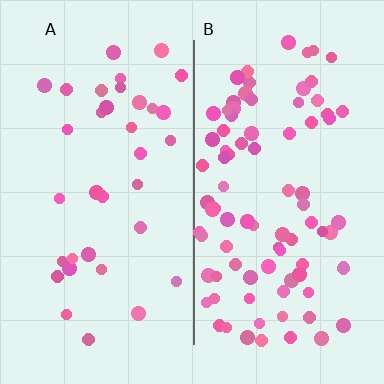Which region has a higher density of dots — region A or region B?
B (the right).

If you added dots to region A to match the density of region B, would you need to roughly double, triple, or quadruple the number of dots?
Approximately double.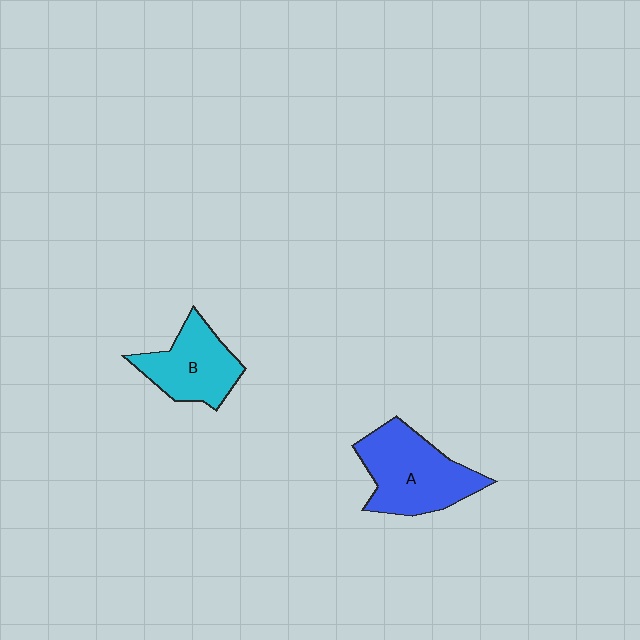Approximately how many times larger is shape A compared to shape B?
Approximately 1.3 times.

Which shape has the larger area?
Shape A (blue).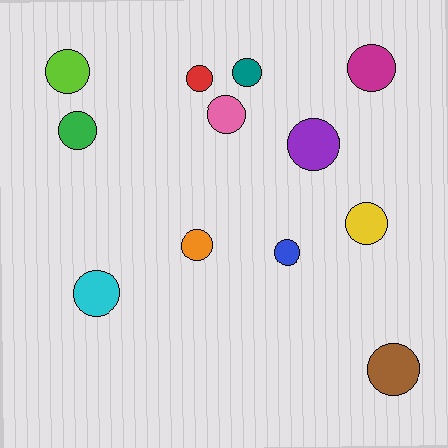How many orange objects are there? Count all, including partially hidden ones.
There is 1 orange object.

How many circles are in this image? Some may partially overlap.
There are 12 circles.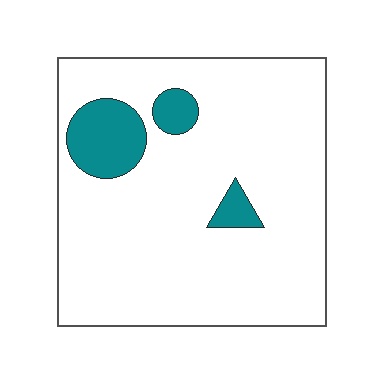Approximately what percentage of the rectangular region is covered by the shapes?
Approximately 10%.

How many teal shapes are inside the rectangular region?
3.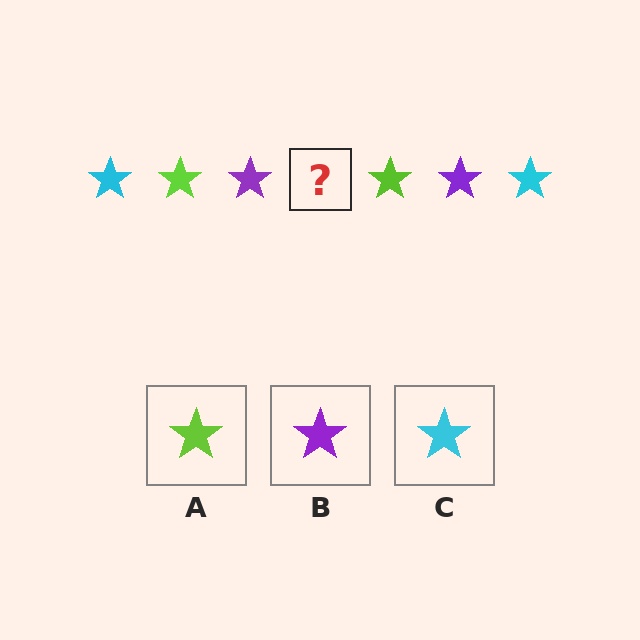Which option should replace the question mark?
Option C.